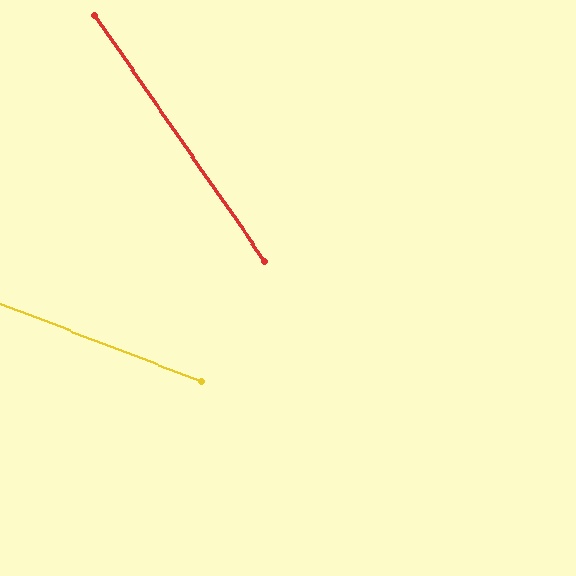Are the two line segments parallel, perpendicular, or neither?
Neither parallel nor perpendicular — they differ by about 34°.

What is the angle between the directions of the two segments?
Approximately 34 degrees.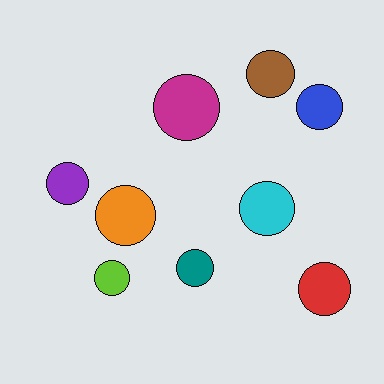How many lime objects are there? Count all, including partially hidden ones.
There is 1 lime object.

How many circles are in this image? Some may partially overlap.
There are 9 circles.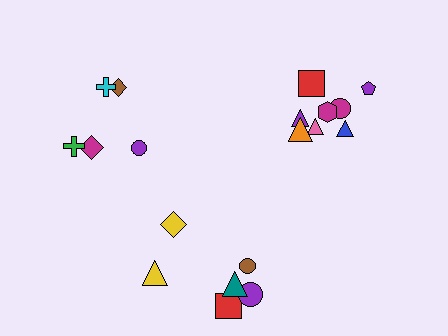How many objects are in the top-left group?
There are 5 objects.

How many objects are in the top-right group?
There are 8 objects.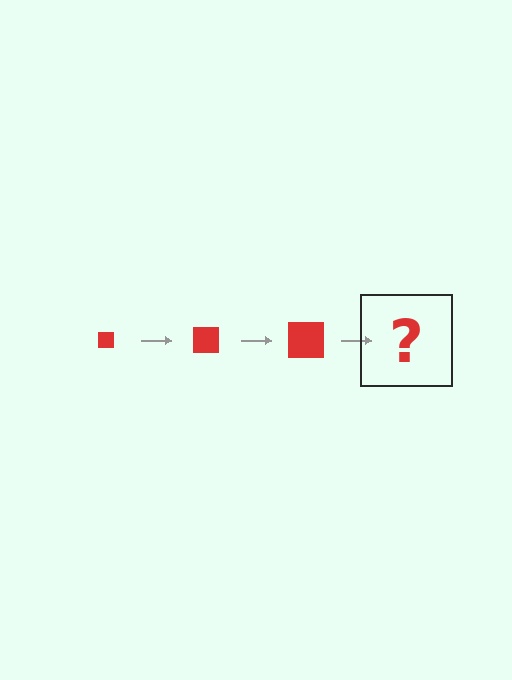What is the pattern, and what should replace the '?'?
The pattern is that the square gets progressively larger each step. The '?' should be a red square, larger than the previous one.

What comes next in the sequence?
The next element should be a red square, larger than the previous one.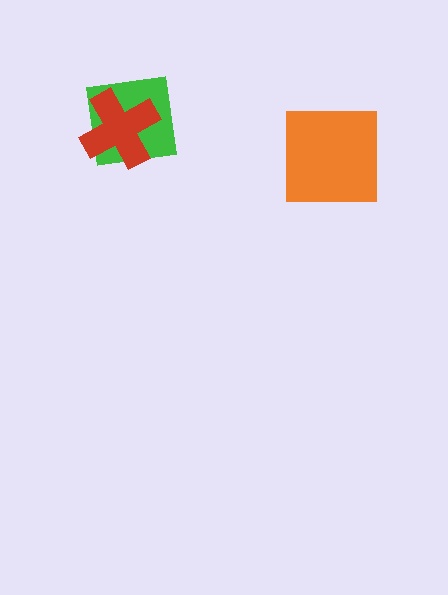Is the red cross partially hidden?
No, no other shape covers it.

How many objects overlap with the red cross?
1 object overlaps with the red cross.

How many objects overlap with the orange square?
0 objects overlap with the orange square.